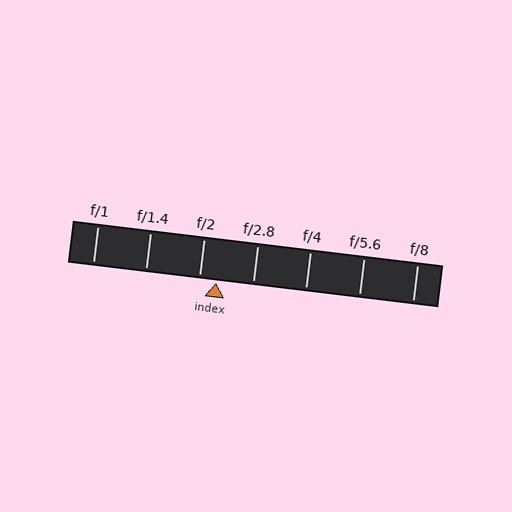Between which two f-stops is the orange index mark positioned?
The index mark is between f/2 and f/2.8.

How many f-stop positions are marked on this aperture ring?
There are 7 f-stop positions marked.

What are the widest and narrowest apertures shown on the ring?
The widest aperture shown is f/1 and the narrowest is f/8.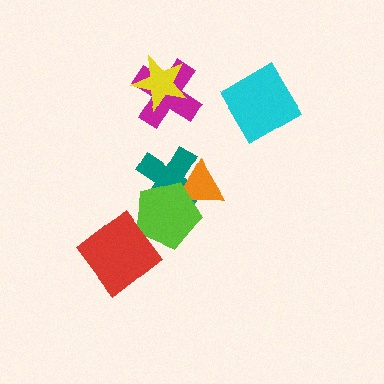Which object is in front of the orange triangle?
The lime pentagon is in front of the orange triangle.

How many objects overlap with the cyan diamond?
0 objects overlap with the cyan diamond.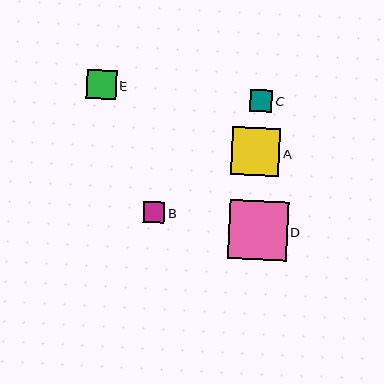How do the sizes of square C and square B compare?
Square C and square B are approximately the same size.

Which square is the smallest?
Square B is the smallest with a size of approximately 21 pixels.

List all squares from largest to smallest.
From largest to smallest: D, A, E, C, B.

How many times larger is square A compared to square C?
Square A is approximately 2.2 times the size of square C.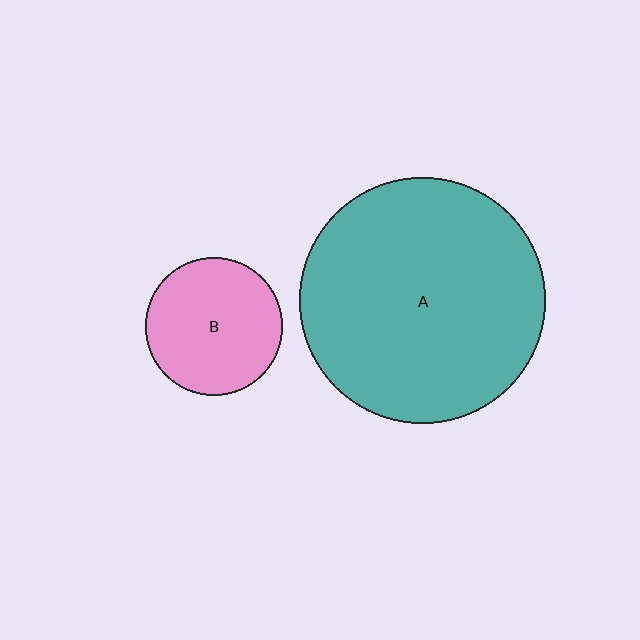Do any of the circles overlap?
No, none of the circles overlap.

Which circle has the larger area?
Circle A (teal).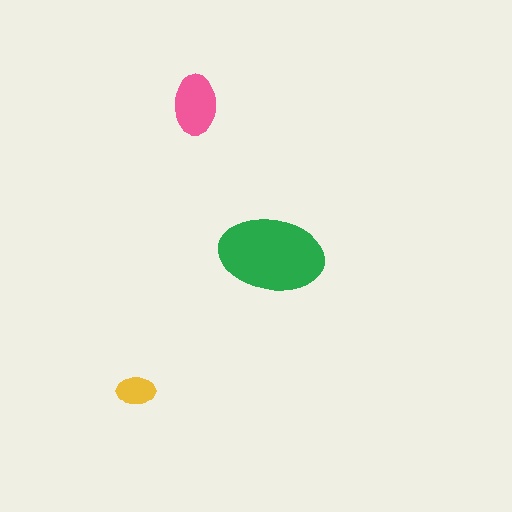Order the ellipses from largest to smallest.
the green one, the pink one, the yellow one.